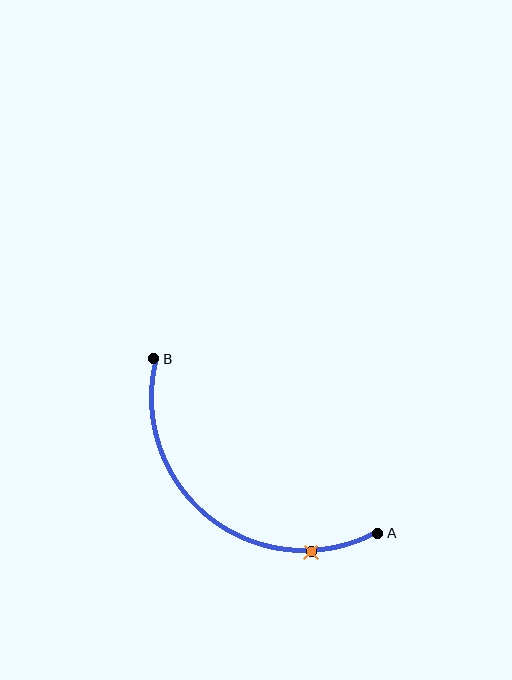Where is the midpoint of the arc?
The arc midpoint is the point on the curve farthest from the straight line joining A and B. It sits below and to the left of that line.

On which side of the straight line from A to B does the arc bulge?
The arc bulges below and to the left of the straight line connecting A and B.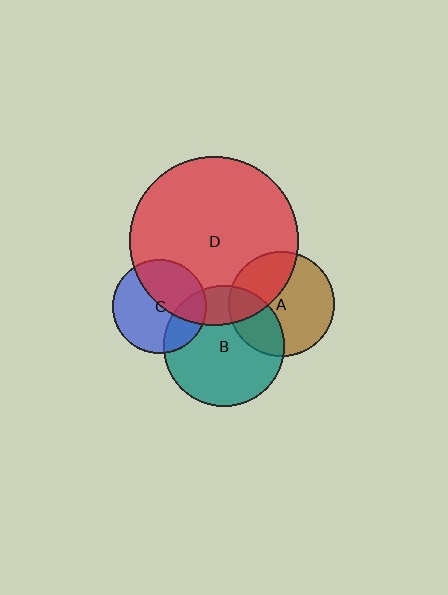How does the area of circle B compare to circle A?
Approximately 1.3 times.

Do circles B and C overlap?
Yes.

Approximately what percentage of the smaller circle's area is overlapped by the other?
Approximately 25%.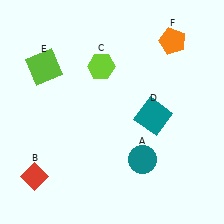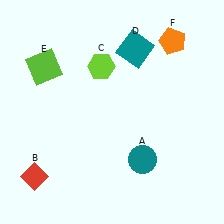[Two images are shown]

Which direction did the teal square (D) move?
The teal square (D) moved up.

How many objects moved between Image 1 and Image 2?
1 object moved between the two images.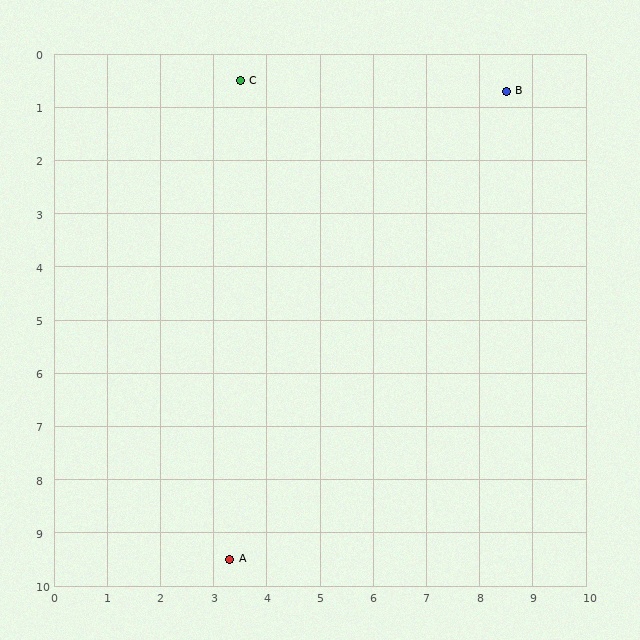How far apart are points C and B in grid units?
Points C and B are about 5.0 grid units apart.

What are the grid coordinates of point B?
Point B is at approximately (8.5, 0.7).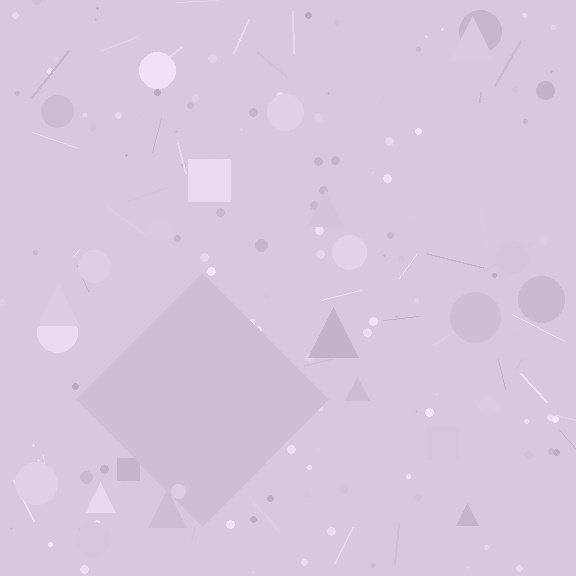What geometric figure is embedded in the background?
A diamond is embedded in the background.